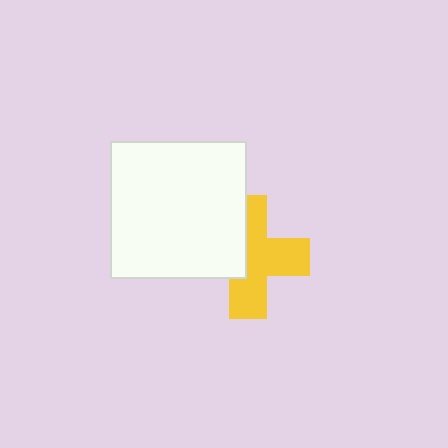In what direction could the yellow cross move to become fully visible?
The yellow cross could move right. That would shift it out from behind the white square entirely.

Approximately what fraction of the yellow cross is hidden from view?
Roughly 40% of the yellow cross is hidden behind the white square.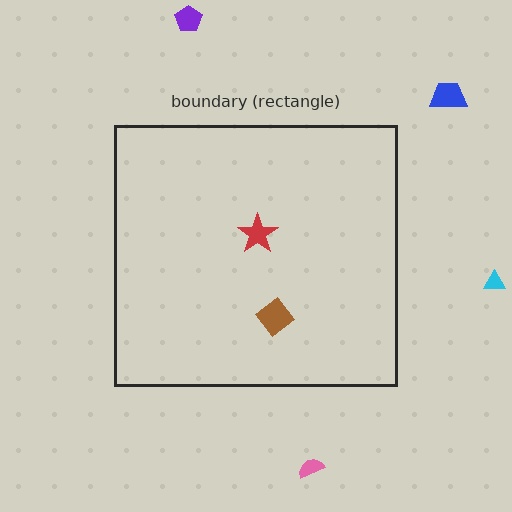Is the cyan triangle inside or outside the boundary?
Outside.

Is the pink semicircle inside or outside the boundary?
Outside.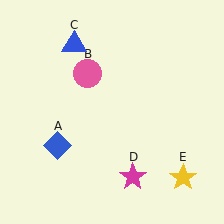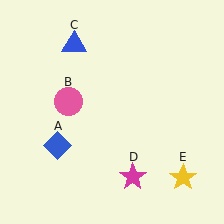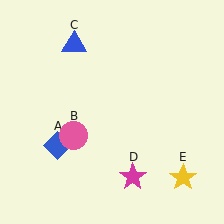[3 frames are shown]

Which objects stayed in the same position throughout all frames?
Blue diamond (object A) and blue triangle (object C) and magenta star (object D) and yellow star (object E) remained stationary.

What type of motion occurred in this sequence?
The pink circle (object B) rotated counterclockwise around the center of the scene.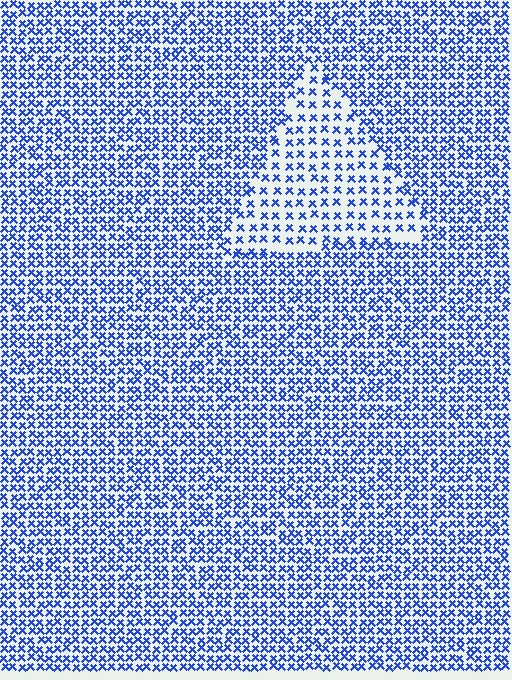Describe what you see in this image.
The image contains small blue elements arranged at two different densities. A triangle-shaped region is visible where the elements are less densely packed than the surrounding area.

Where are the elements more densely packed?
The elements are more densely packed outside the triangle boundary.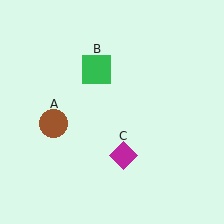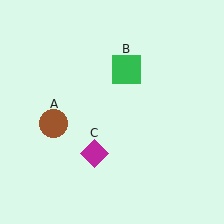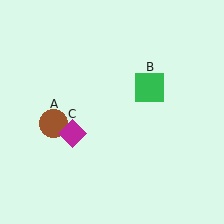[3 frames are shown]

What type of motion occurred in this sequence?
The green square (object B), magenta diamond (object C) rotated clockwise around the center of the scene.